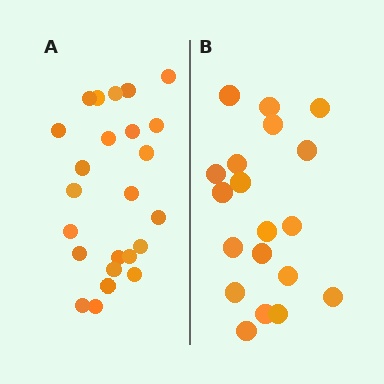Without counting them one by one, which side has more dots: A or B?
Region A (the left region) has more dots.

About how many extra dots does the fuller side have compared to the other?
Region A has about 5 more dots than region B.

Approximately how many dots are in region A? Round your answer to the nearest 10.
About 20 dots. (The exact count is 24, which rounds to 20.)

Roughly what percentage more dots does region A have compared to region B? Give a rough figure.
About 25% more.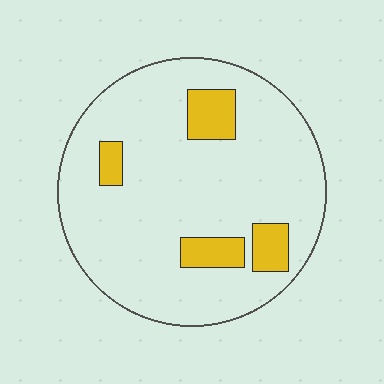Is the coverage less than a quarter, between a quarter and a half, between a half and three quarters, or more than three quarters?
Less than a quarter.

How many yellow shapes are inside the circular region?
4.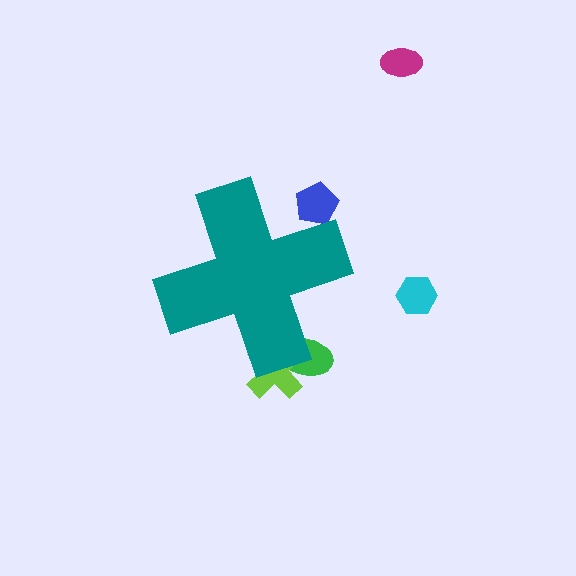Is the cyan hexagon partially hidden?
No, the cyan hexagon is fully visible.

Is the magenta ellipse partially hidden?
No, the magenta ellipse is fully visible.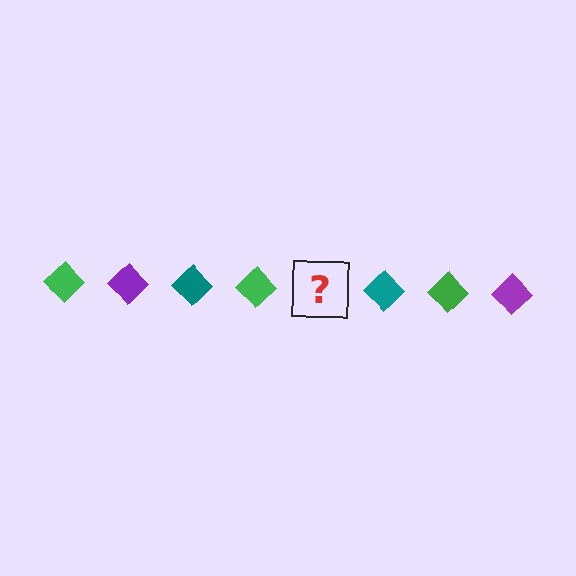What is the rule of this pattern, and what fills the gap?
The rule is that the pattern cycles through green, purple, teal diamonds. The gap should be filled with a purple diamond.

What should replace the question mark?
The question mark should be replaced with a purple diamond.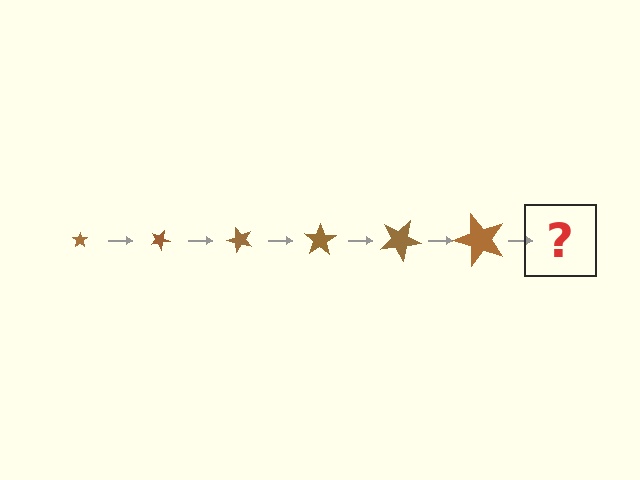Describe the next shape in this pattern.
It should be a star, larger than the previous one and rotated 150 degrees from the start.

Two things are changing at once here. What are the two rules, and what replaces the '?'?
The two rules are that the star grows larger each step and it rotates 25 degrees each step. The '?' should be a star, larger than the previous one and rotated 150 degrees from the start.